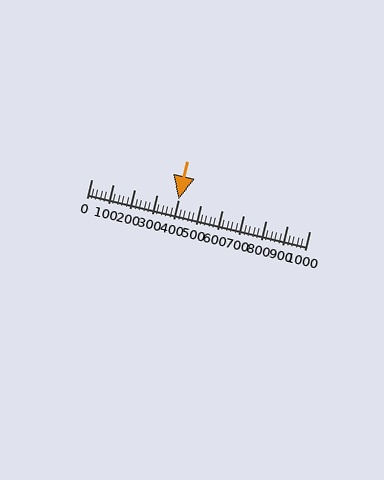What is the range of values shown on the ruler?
The ruler shows values from 0 to 1000.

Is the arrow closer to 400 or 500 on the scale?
The arrow is closer to 400.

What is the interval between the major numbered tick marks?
The major tick marks are spaced 100 units apart.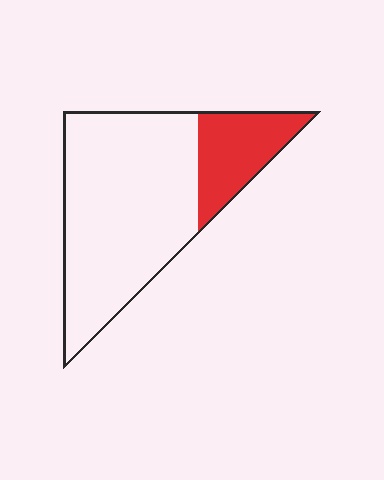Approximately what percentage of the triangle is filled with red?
Approximately 25%.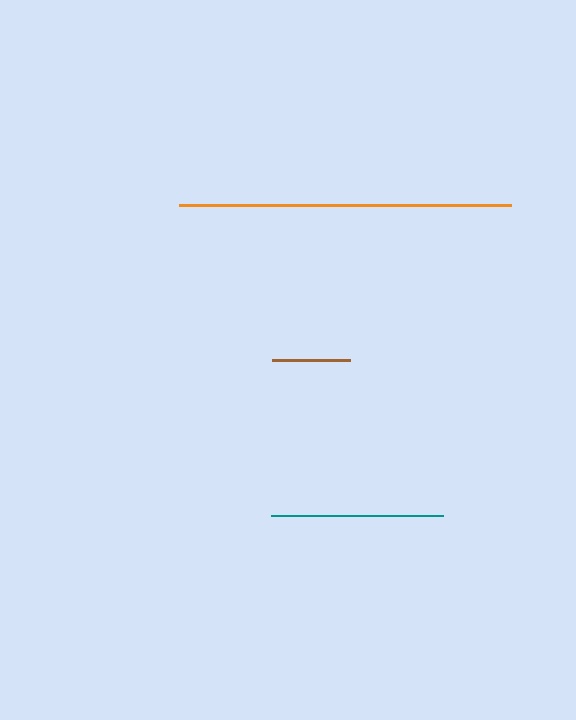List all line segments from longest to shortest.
From longest to shortest: orange, teal, brown.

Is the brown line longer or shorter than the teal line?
The teal line is longer than the brown line.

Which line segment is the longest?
The orange line is the longest at approximately 332 pixels.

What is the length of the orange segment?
The orange segment is approximately 332 pixels long.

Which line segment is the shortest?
The brown line is the shortest at approximately 78 pixels.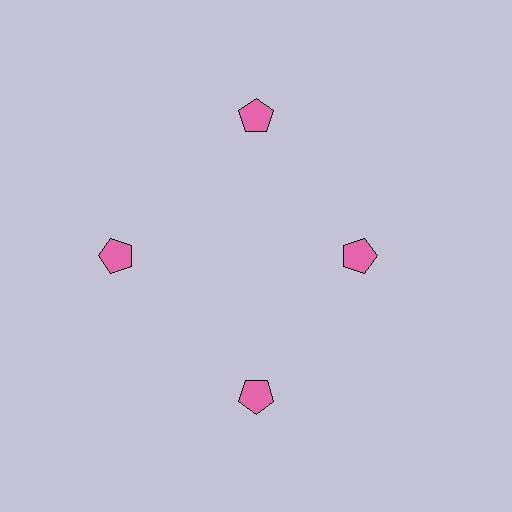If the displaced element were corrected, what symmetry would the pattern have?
It would have 4-fold rotational symmetry — the pattern would map onto itself every 90 degrees.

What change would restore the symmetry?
The symmetry would be restored by moving it outward, back onto the ring so that all 4 pentagons sit at equal angles and equal distance from the center.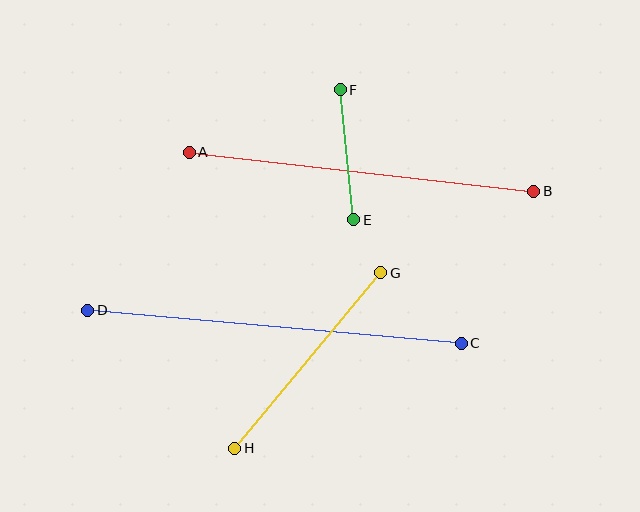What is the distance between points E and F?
The distance is approximately 131 pixels.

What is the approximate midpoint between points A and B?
The midpoint is at approximately (361, 172) pixels.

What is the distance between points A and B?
The distance is approximately 347 pixels.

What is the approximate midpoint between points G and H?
The midpoint is at approximately (308, 360) pixels.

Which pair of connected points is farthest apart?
Points C and D are farthest apart.